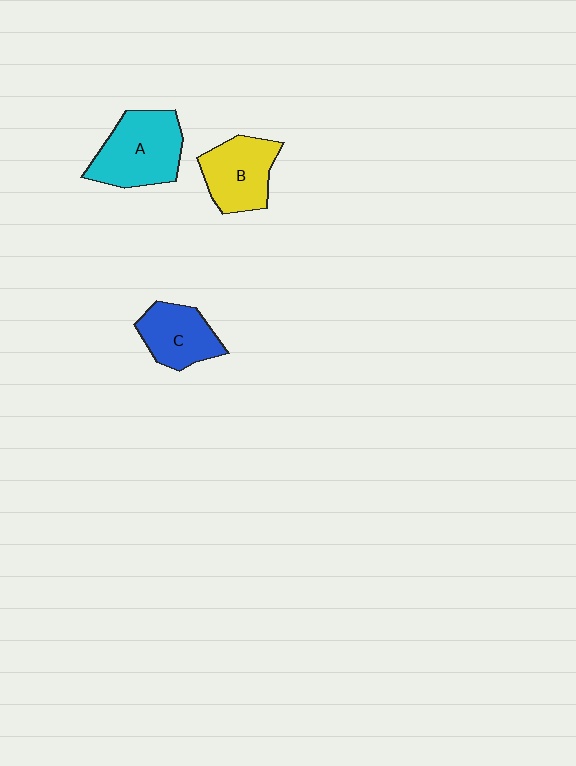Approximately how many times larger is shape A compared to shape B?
Approximately 1.2 times.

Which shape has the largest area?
Shape A (cyan).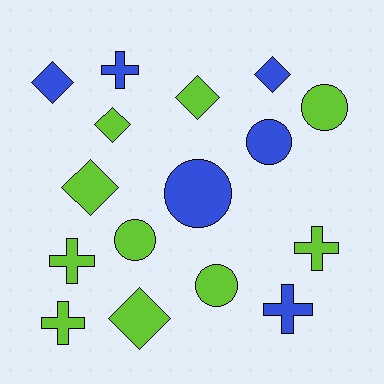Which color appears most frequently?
Lime, with 10 objects.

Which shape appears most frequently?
Diamond, with 6 objects.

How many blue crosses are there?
There are 2 blue crosses.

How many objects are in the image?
There are 16 objects.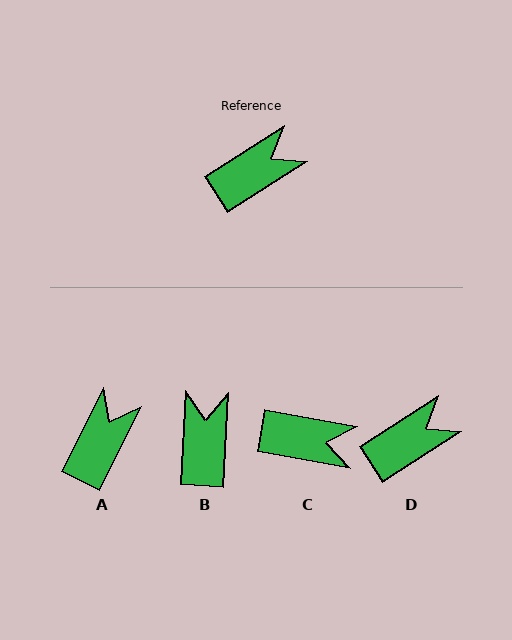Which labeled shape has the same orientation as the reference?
D.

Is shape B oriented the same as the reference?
No, it is off by about 54 degrees.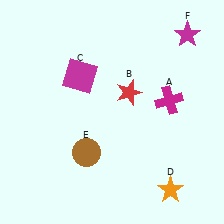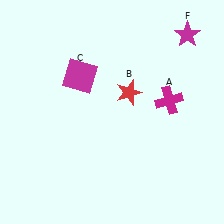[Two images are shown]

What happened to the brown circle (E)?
The brown circle (E) was removed in Image 2. It was in the bottom-left area of Image 1.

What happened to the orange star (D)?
The orange star (D) was removed in Image 2. It was in the bottom-right area of Image 1.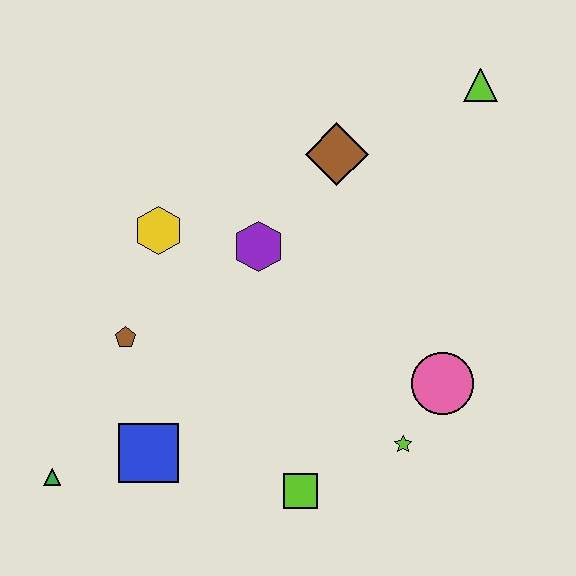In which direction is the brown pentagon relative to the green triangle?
The brown pentagon is above the green triangle.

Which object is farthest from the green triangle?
The lime triangle is farthest from the green triangle.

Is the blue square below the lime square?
No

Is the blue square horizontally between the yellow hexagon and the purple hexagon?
No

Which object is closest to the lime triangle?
The brown diamond is closest to the lime triangle.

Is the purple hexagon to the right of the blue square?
Yes